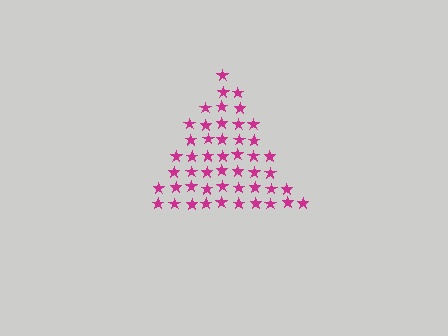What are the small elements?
The small elements are stars.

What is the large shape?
The large shape is a triangle.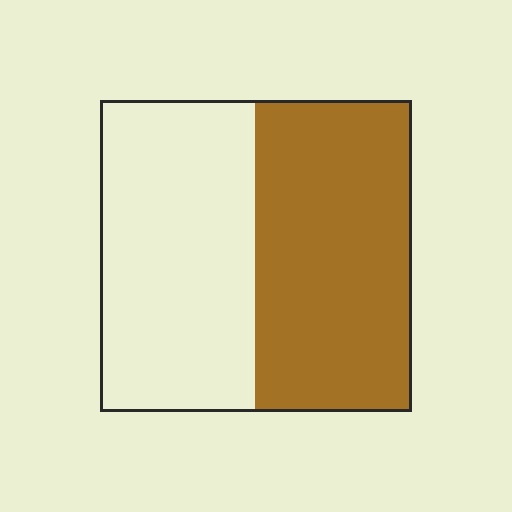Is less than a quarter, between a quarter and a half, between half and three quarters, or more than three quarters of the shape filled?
Between half and three quarters.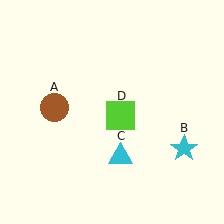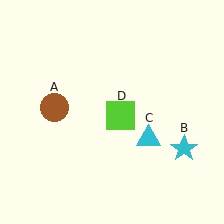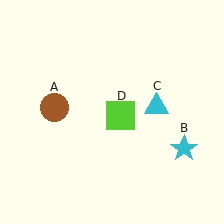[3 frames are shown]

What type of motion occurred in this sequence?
The cyan triangle (object C) rotated counterclockwise around the center of the scene.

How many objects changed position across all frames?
1 object changed position: cyan triangle (object C).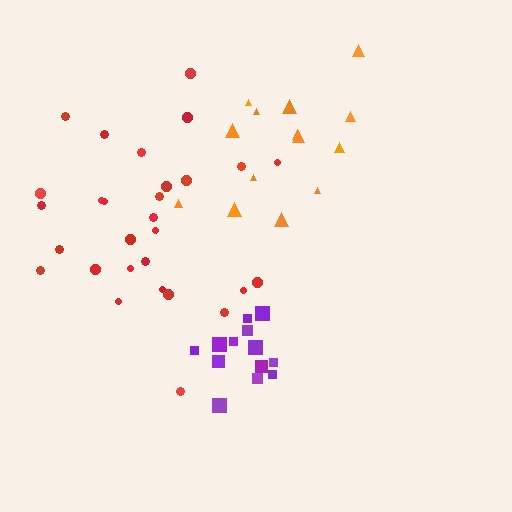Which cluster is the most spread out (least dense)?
Orange.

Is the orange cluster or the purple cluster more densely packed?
Purple.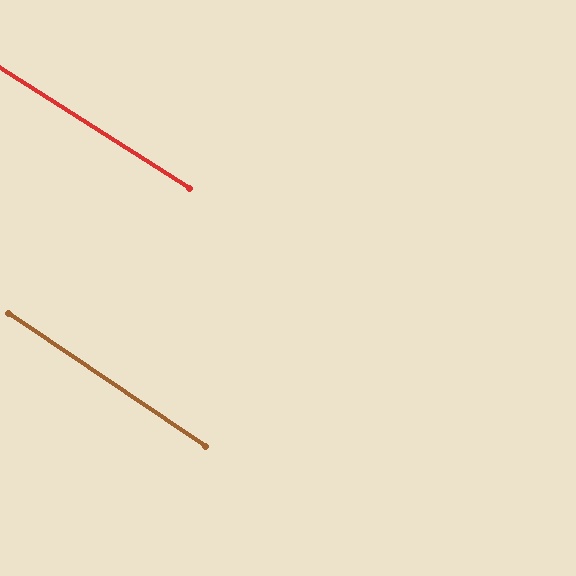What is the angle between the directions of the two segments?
Approximately 2 degrees.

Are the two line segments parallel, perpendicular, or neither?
Parallel — their directions differ by only 1.8°.